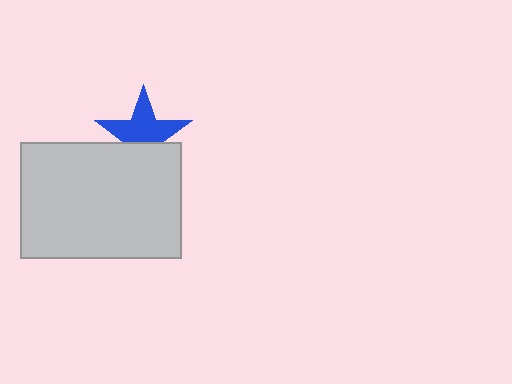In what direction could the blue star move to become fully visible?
The blue star could move up. That would shift it out from behind the light gray rectangle entirely.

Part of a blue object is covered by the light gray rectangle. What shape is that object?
It is a star.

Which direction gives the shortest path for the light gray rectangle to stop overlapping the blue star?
Moving down gives the shortest separation.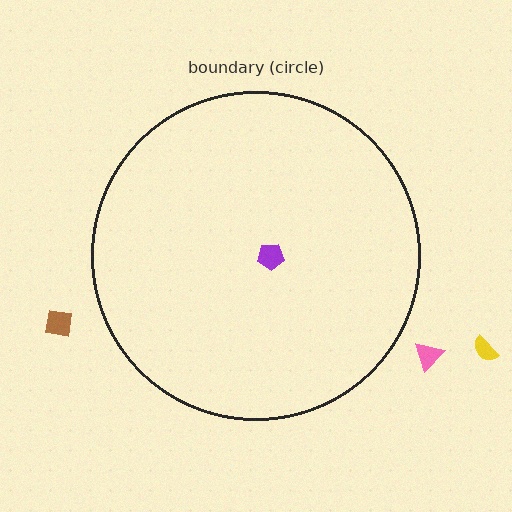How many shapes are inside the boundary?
1 inside, 3 outside.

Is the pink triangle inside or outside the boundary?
Outside.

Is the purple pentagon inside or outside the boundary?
Inside.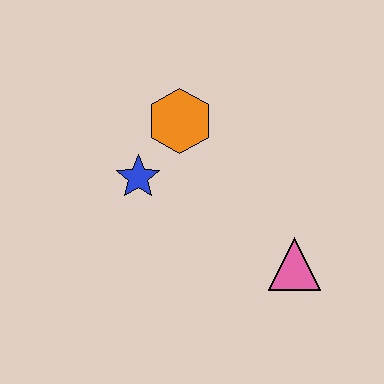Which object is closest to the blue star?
The orange hexagon is closest to the blue star.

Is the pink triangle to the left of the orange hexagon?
No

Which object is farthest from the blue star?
The pink triangle is farthest from the blue star.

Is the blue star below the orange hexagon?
Yes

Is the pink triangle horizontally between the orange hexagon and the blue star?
No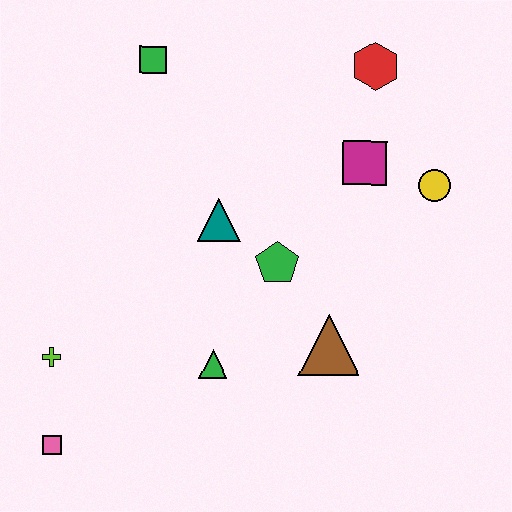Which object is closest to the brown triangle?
The green pentagon is closest to the brown triangle.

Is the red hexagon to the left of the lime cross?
No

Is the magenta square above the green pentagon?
Yes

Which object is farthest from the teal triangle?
The pink square is farthest from the teal triangle.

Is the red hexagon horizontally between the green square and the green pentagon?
No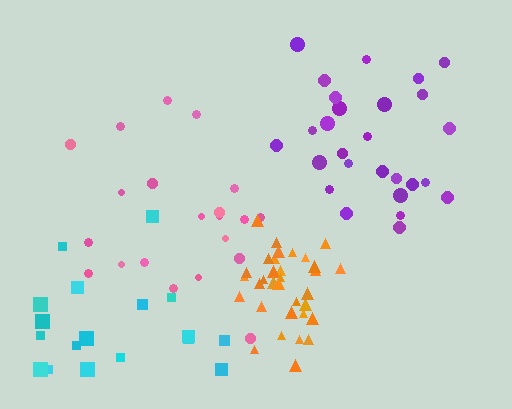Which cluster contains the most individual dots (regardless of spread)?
Orange (33).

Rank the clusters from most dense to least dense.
orange, purple, pink, cyan.